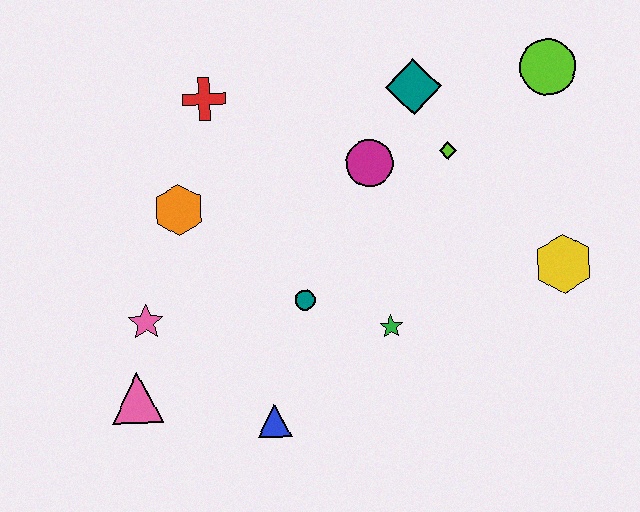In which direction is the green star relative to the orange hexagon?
The green star is to the right of the orange hexagon.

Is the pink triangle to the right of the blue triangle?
No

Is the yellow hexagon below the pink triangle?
No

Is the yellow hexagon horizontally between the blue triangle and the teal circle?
No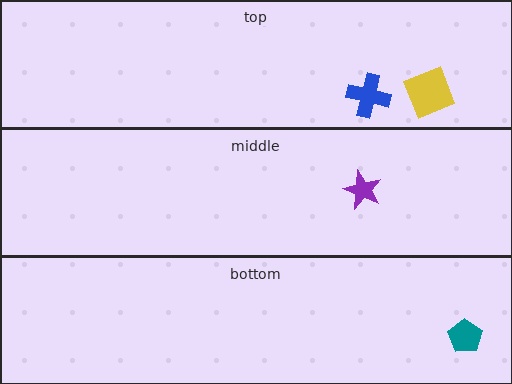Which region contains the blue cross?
The top region.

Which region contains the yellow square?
The top region.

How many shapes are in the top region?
2.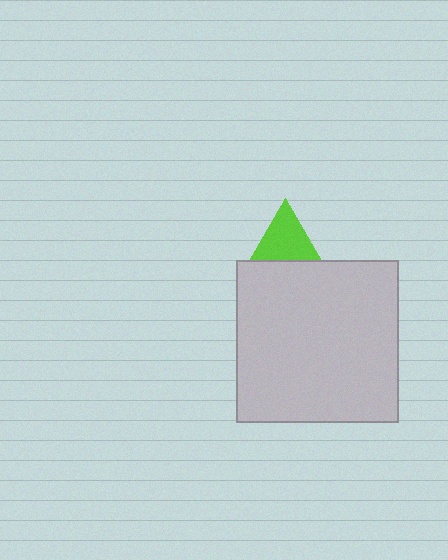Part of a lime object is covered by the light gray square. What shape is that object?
It is a triangle.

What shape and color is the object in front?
The object in front is a light gray square.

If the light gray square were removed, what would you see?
You would see the complete lime triangle.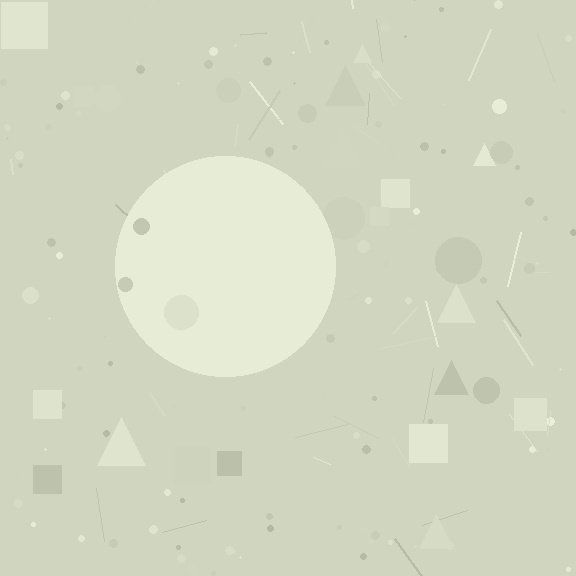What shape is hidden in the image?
A circle is hidden in the image.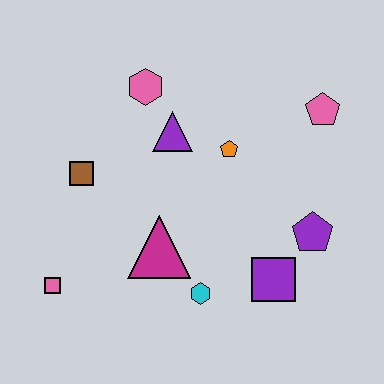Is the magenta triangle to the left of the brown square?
No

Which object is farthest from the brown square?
The pink pentagon is farthest from the brown square.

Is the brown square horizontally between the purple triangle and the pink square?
Yes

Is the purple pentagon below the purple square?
No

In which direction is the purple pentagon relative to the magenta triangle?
The purple pentagon is to the right of the magenta triangle.